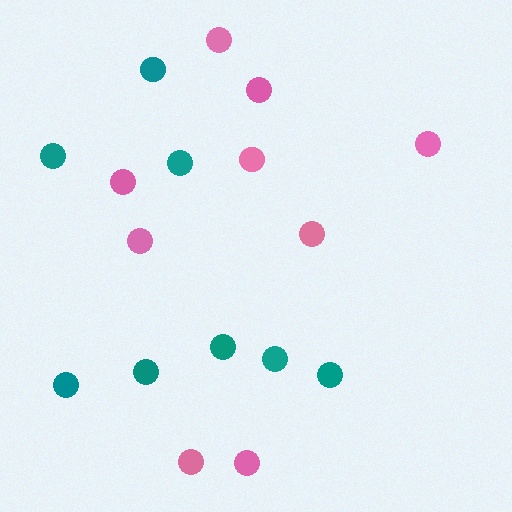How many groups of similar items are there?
There are 2 groups: one group of pink circles (9) and one group of teal circles (8).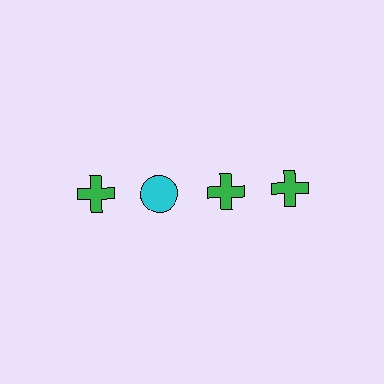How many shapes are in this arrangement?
There are 4 shapes arranged in a grid pattern.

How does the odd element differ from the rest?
It differs in both color (cyan instead of green) and shape (circle instead of cross).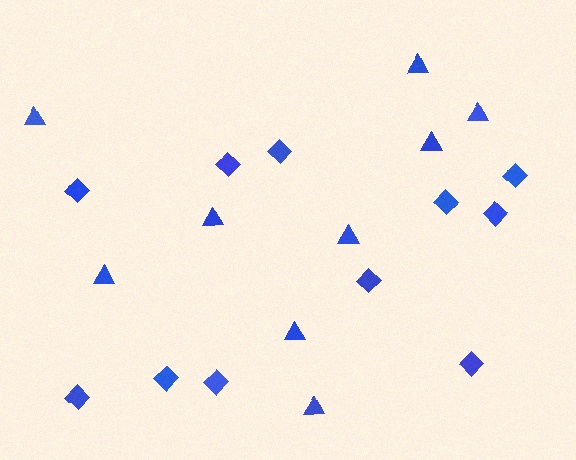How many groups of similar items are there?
There are 2 groups: one group of diamonds (11) and one group of triangles (9).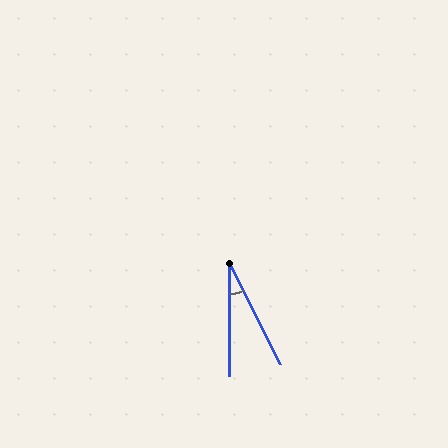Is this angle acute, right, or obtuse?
It is acute.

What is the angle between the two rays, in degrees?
Approximately 26 degrees.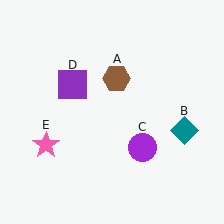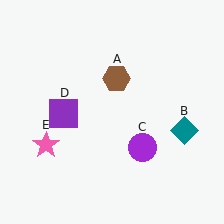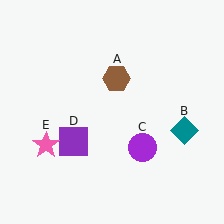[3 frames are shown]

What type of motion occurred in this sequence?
The purple square (object D) rotated counterclockwise around the center of the scene.